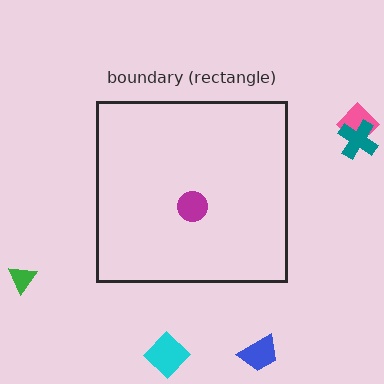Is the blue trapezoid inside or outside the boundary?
Outside.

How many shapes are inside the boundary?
1 inside, 5 outside.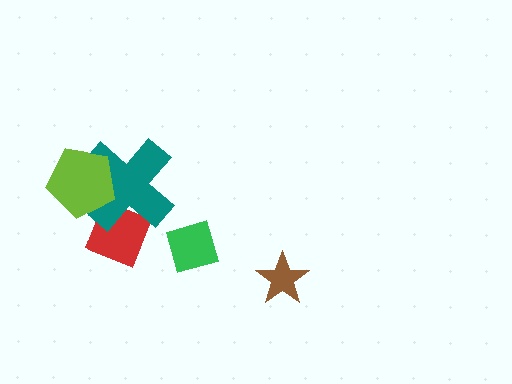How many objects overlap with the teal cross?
2 objects overlap with the teal cross.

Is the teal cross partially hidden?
Yes, it is partially covered by another shape.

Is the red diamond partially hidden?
Yes, it is partially covered by another shape.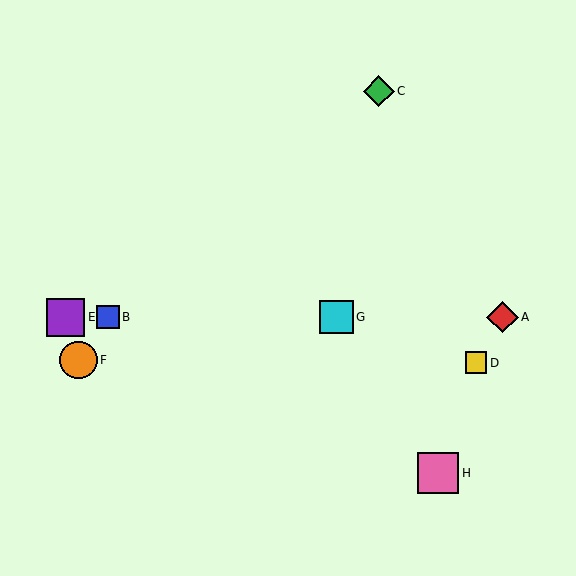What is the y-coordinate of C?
Object C is at y≈91.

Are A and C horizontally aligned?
No, A is at y≈317 and C is at y≈91.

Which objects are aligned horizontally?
Objects A, B, E, G are aligned horizontally.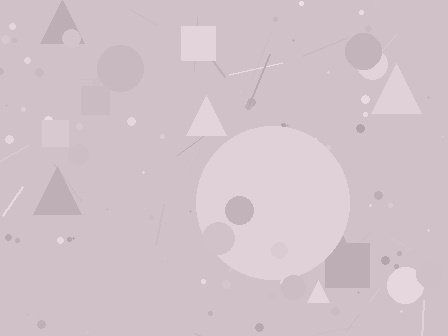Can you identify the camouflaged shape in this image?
The camouflaged shape is a circle.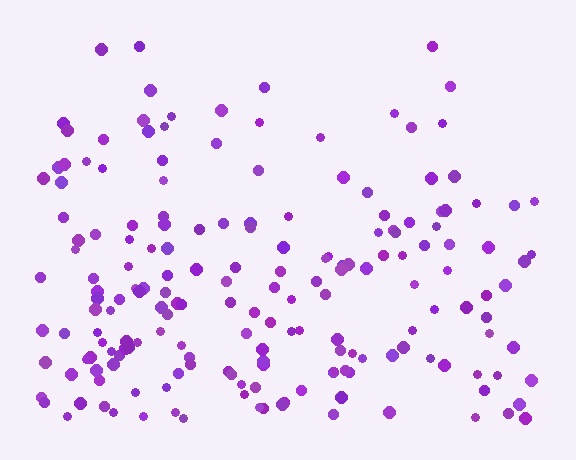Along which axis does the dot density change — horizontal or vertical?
Vertical.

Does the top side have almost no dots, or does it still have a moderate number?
Still a moderate number, just noticeably fewer than the bottom.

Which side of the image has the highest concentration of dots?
The bottom.